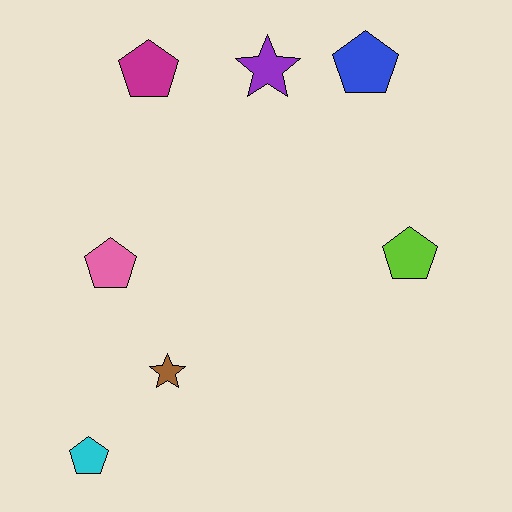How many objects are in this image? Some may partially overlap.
There are 7 objects.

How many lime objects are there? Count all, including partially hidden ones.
There is 1 lime object.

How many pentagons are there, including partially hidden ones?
There are 5 pentagons.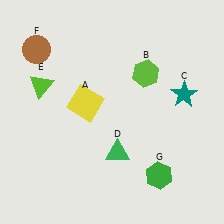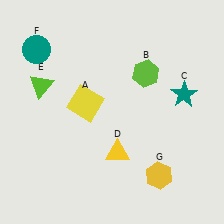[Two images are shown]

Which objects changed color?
D changed from green to yellow. F changed from brown to teal. G changed from green to yellow.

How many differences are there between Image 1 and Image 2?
There are 3 differences between the two images.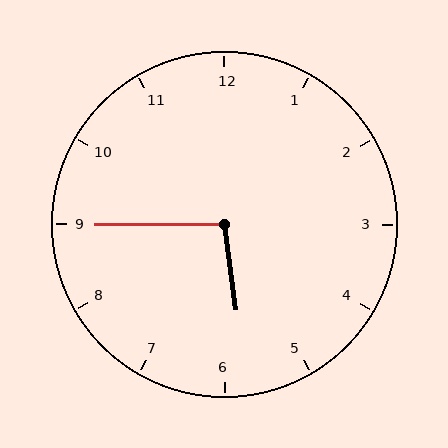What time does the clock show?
5:45.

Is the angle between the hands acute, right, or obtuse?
It is obtuse.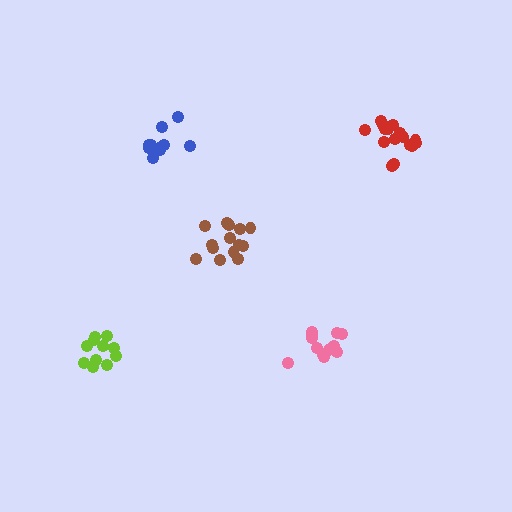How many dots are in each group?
Group 1: 10 dots, Group 2: 13 dots, Group 3: 11 dots, Group 4: 16 dots, Group 5: 14 dots (64 total).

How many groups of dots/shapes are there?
There are 5 groups.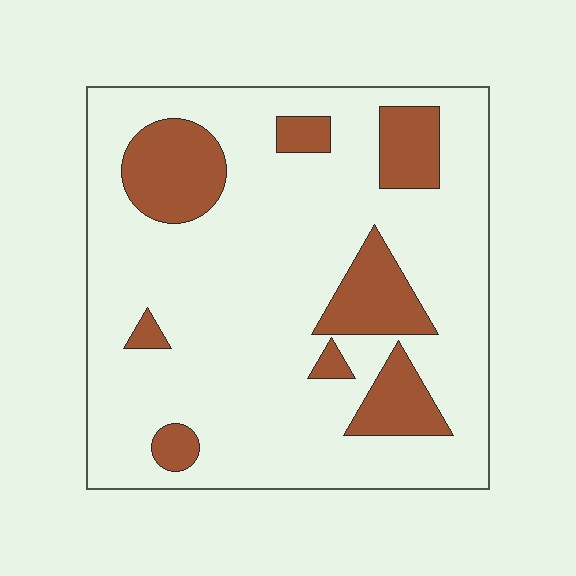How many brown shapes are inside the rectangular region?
8.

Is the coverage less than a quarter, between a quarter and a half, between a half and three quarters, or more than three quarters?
Less than a quarter.